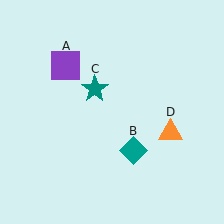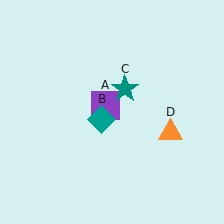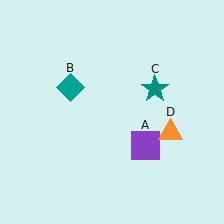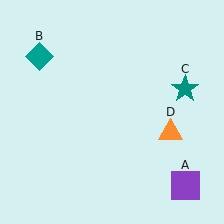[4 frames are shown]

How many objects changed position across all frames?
3 objects changed position: purple square (object A), teal diamond (object B), teal star (object C).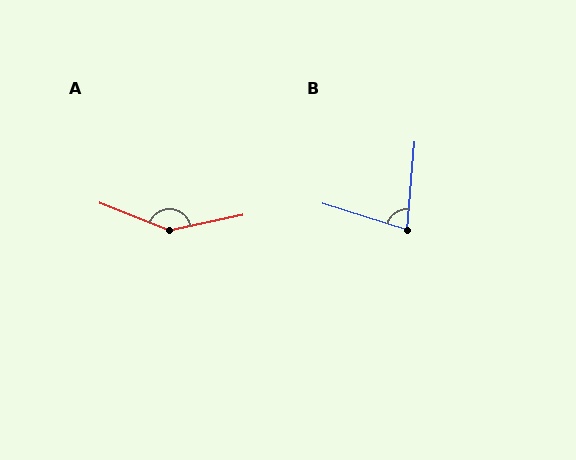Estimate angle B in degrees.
Approximately 77 degrees.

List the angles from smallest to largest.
B (77°), A (147°).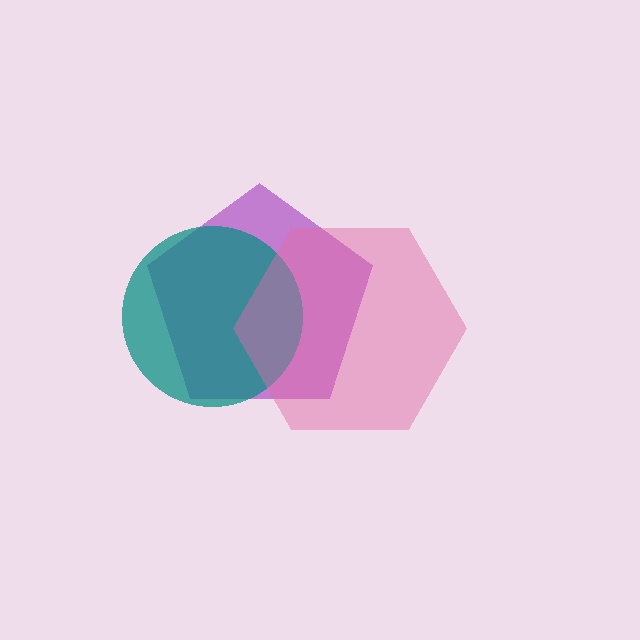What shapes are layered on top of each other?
The layered shapes are: a purple pentagon, a teal circle, a pink hexagon.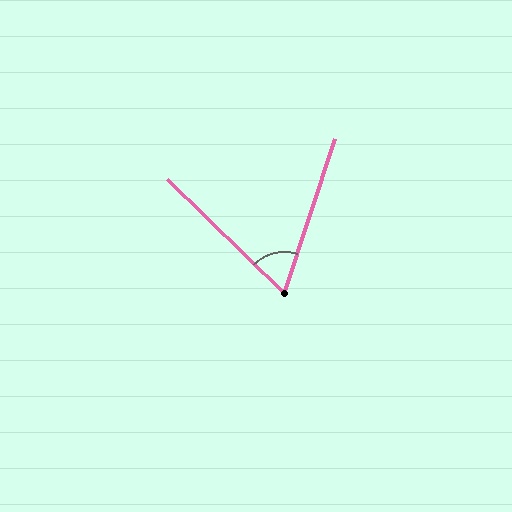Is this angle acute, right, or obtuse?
It is acute.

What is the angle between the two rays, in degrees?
Approximately 64 degrees.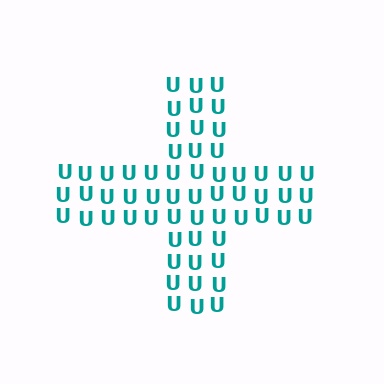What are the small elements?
The small elements are letter U's.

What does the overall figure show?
The overall figure shows a cross.